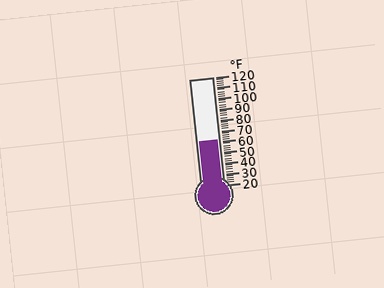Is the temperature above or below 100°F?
The temperature is below 100°F.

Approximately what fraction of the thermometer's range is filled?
The thermometer is filled to approximately 40% of its range.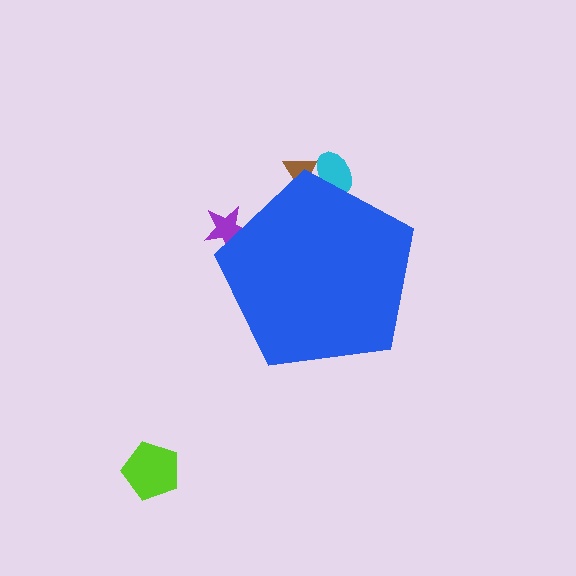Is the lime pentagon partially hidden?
No, the lime pentagon is fully visible.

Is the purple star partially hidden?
Yes, the purple star is partially hidden behind the blue pentagon.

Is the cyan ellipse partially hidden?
Yes, the cyan ellipse is partially hidden behind the blue pentagon.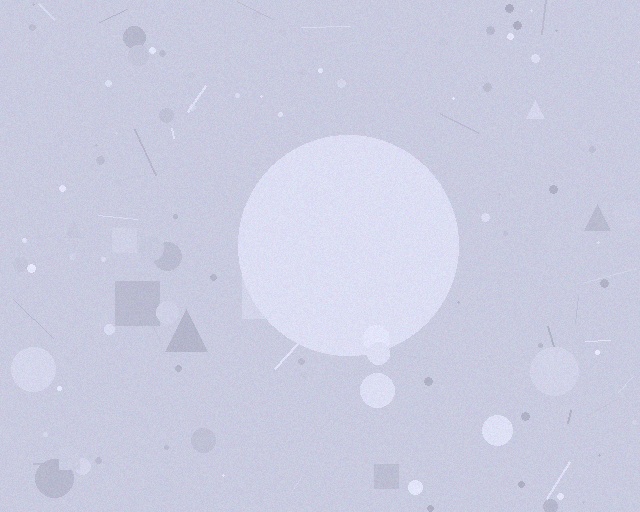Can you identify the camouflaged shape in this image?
The camouflaged shape is a circle.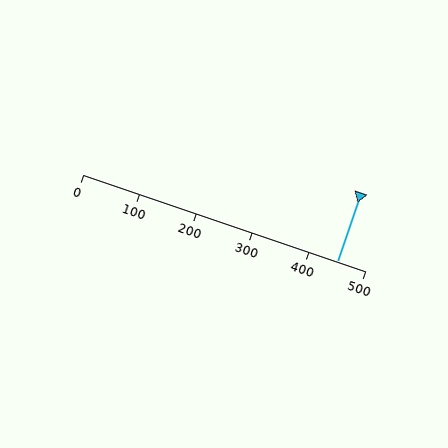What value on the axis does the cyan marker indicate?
The marker indicates approximately 450.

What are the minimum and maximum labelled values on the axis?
The axis runs from 0 to 500.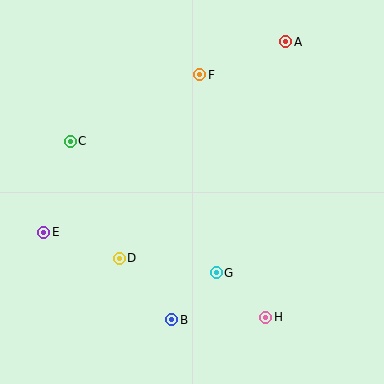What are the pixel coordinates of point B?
Point B is at (172, 320).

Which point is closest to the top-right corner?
Point A is closest to the top-right corner.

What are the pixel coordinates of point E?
Point E is at (44, 232).